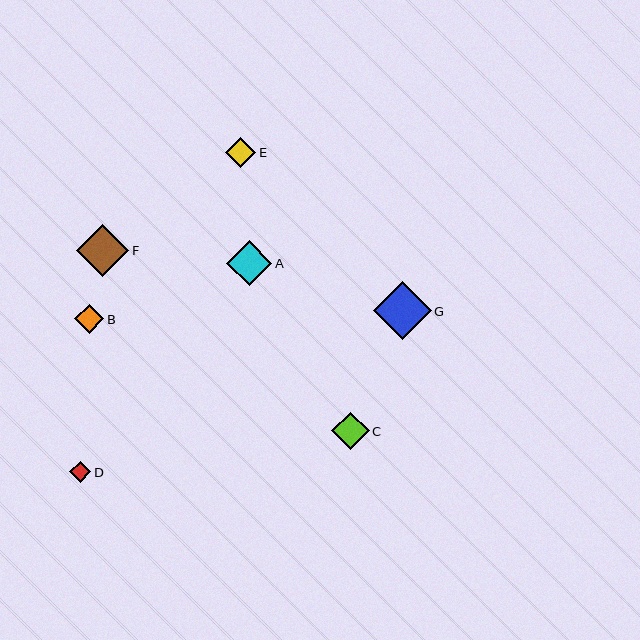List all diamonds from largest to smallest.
From largest to smallest: G, F, A, C, E, B, D.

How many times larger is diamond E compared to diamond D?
Diamond E is approximately 1.4 times the size of diamond D.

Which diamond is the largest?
Diamond G is the largest with a size of approximately 58 pixels.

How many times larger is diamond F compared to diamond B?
Diamond F is approximately 1.8 times the size of diamond B.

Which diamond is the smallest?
Diamond D is the smallest with a size of approximately 21 pixels.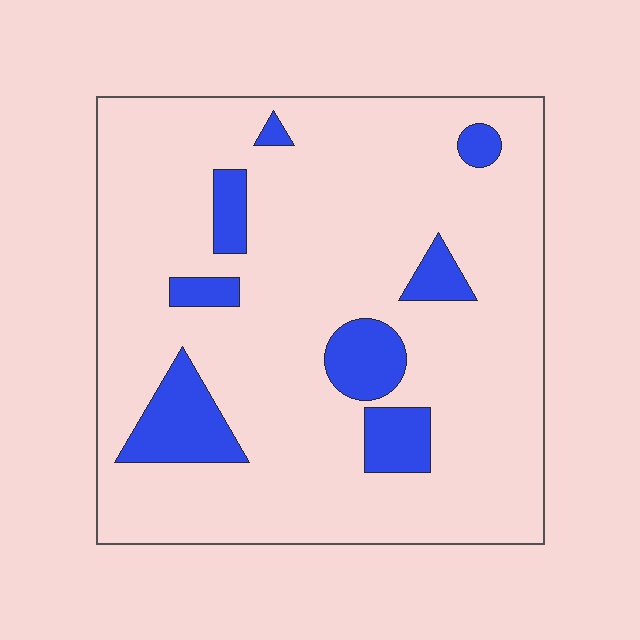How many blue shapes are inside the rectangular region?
8.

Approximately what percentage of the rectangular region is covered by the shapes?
Approximately 15%.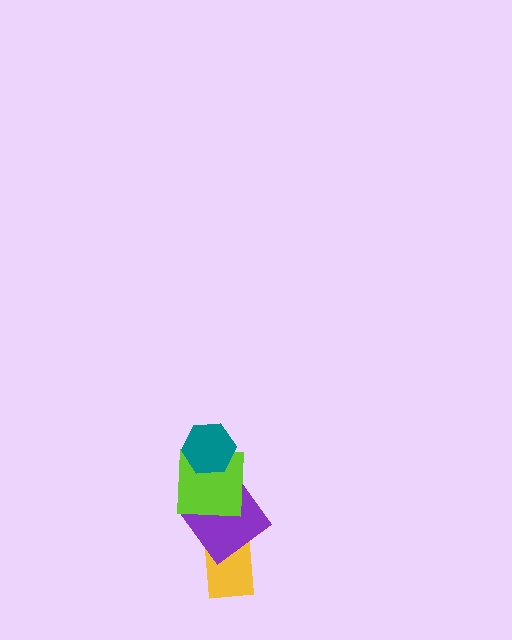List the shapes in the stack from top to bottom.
From top to bottom: the teal hexagon, the lime square, the purple diamond, the yellow rectangle.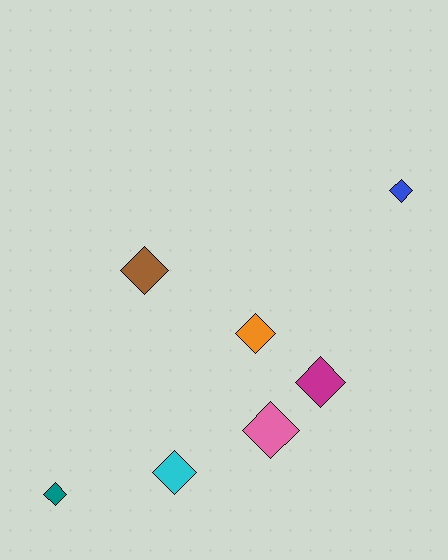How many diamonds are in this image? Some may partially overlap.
There are 7 diamonds.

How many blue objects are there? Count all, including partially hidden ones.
There is 1 blue object.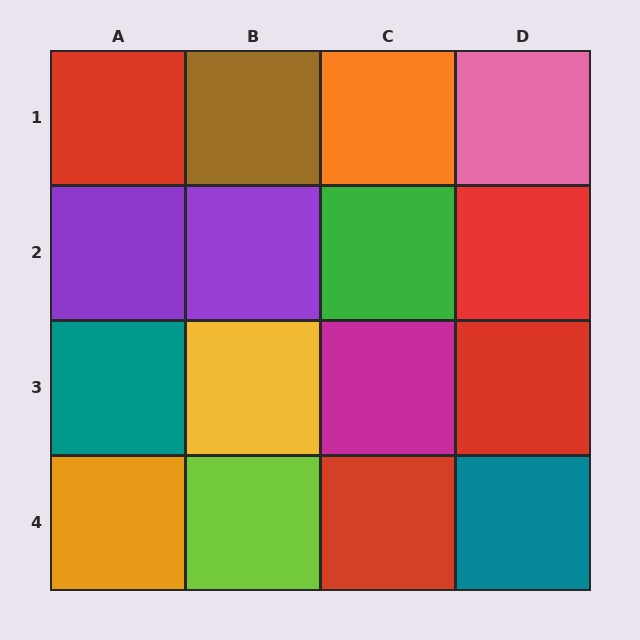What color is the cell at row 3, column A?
Teal.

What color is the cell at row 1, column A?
Red.